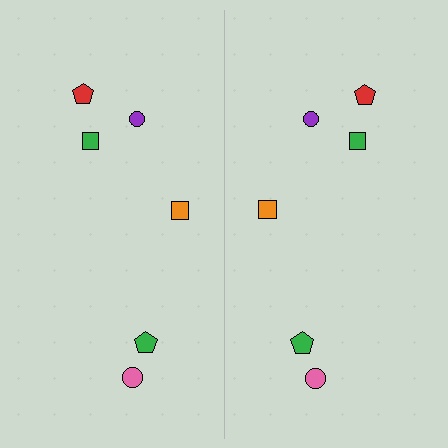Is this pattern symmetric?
Yes, this pattern has bilateral (reflection) symmetry.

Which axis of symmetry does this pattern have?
The pattern has a vertical axis of symmetry running through the center of the image.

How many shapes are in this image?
There are 12 shapes in this image.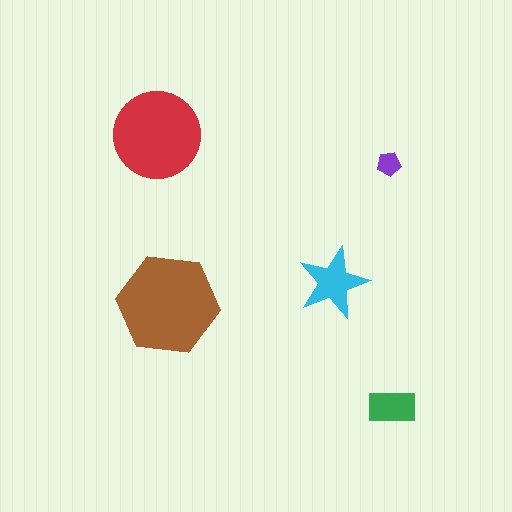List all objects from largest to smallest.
The brown hexagon, the red circle, the cyan star, the green rectangle, the purple pentagon.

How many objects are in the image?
There are 5 objects in the image.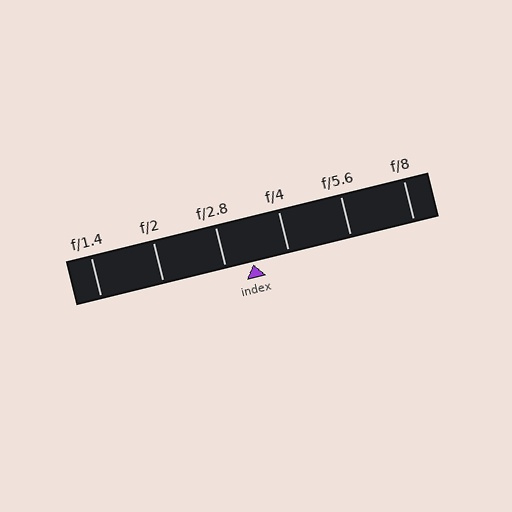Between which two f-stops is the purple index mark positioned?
The index mark is between f/2.8 and f/4.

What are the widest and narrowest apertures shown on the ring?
The widest aperture shown is f/1.4 and the narrowest is f/8.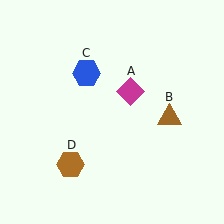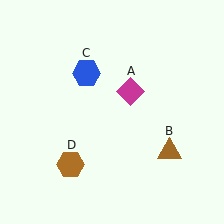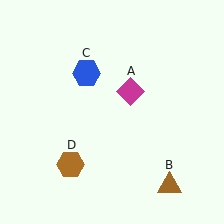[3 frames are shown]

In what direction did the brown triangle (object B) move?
The brown triangle (object B) moved down.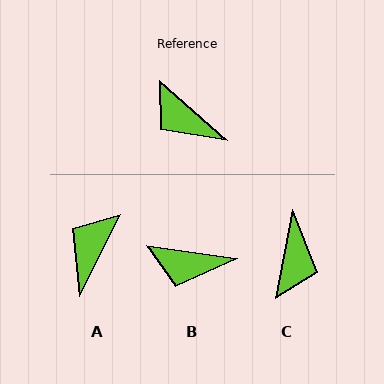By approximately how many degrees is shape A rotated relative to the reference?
Approximately 75 degrees clockwise.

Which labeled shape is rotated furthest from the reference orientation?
C, about 121 degrees away.